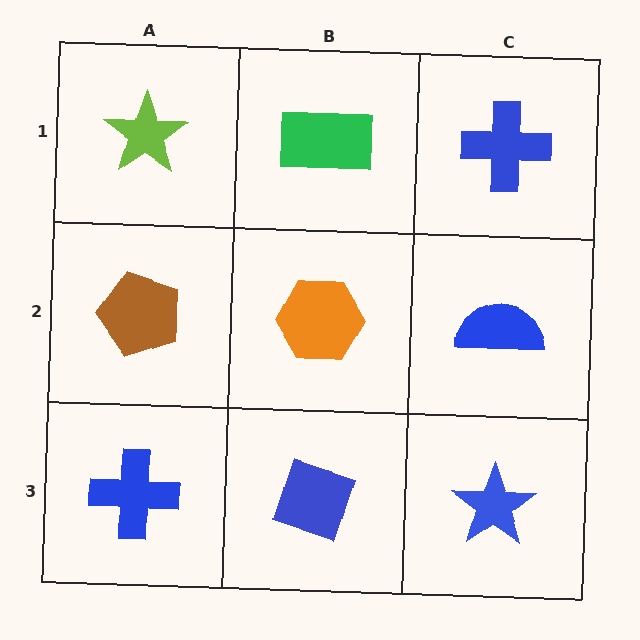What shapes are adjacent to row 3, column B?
An orange hexagon (row 2, column B), a blue cross (row 3, column A), a blue star (row 3, column C).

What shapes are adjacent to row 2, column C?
A blue cross (row 1, column C), a blue star (row 3, column C), an orange hexagon (row 2, column B).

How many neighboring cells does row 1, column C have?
2.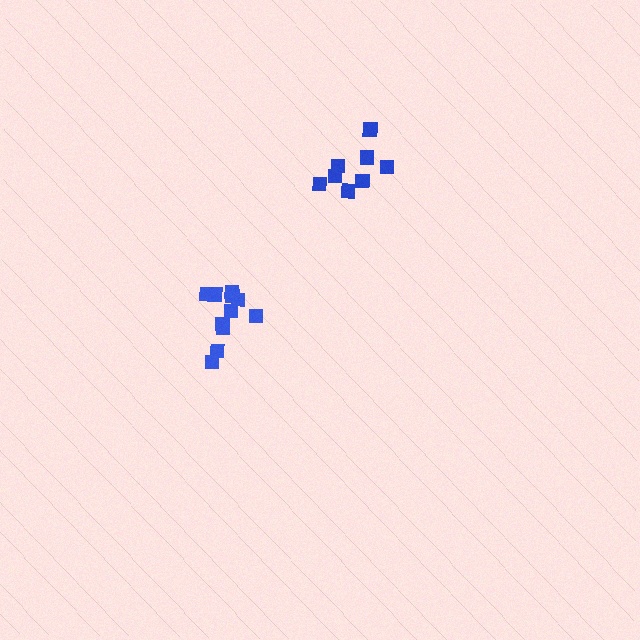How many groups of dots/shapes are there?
There are 2 groups.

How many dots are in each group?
Group 1: 8 dots, Group 2: 12 dots (20 total).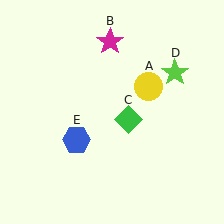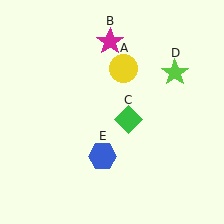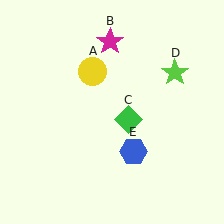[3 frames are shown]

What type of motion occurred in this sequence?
The yellow circle (object A), blue hexagon (object E) rotated counterclockwise around the center of the scene.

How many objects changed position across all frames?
2 objects changed position: yellow circle (object A), blue hexagon (object E).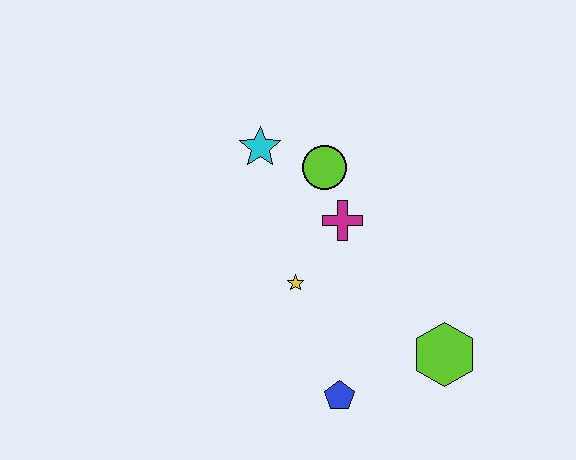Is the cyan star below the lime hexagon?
No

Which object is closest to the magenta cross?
The lime circle is closest to the magenta cross.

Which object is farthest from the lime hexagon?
The cyan star is farthest from the lime hexagon.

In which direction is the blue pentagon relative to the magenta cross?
The blue pentagon is below the magenta cross.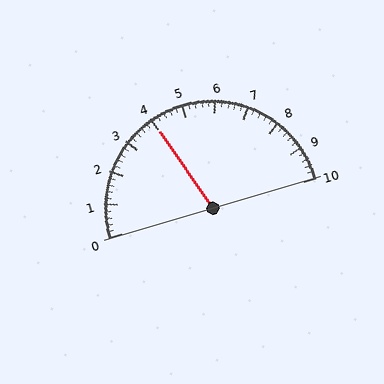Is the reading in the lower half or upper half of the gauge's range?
The reading is in the lower half of the range (0 to 10).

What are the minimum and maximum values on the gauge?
The gauge ranges from 0 to 10.